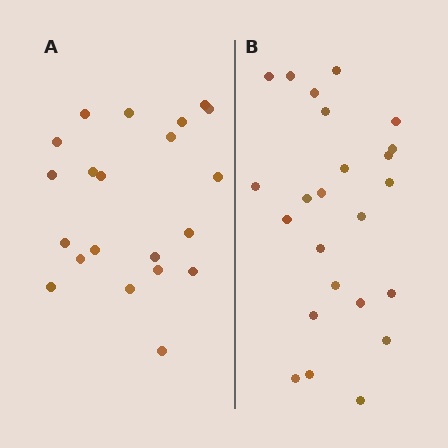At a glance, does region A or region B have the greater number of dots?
Region B (the right region) has more dots.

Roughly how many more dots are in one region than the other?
Region B has just a few more — roughly 2 or 3 more dots than region A.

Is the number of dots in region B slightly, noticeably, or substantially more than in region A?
Region B has only slightly more — the two regions are fairly close. The ratio is roughly 1.1 to 1.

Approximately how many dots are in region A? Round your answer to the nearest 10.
About 20 dots. (The exact count is 21, which rounds to 20.)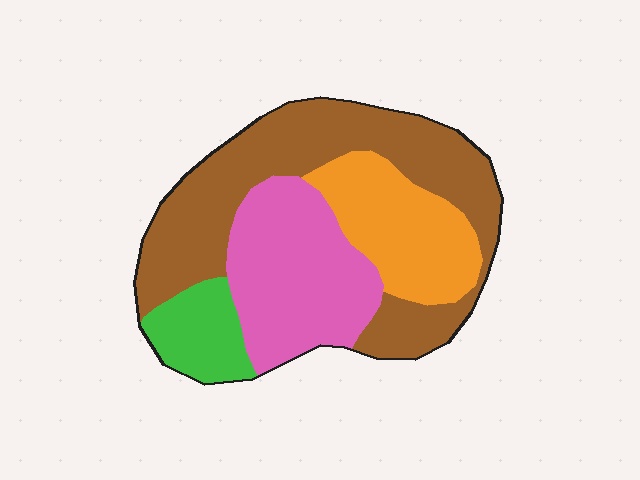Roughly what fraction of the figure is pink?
Pink takes up between a quarter and a half of the figure.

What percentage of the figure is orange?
Orange takes up about one fifth (1/5) of the figure.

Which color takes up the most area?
Brown, at roughly 45%.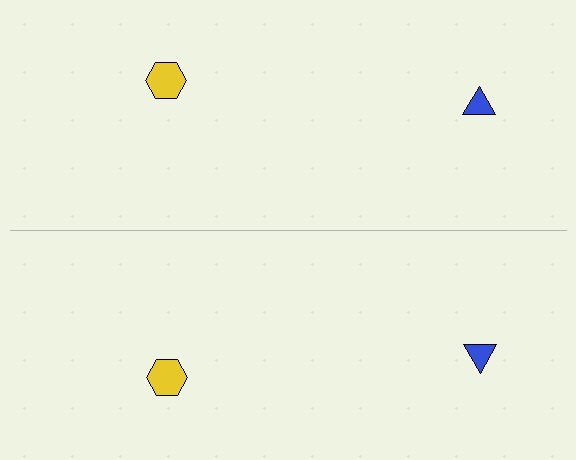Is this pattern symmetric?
Yes, this pattern has bilateral (reflection) symmetry.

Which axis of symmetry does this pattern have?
The pattern has a horizontal axis of symmetry running through the center of the image.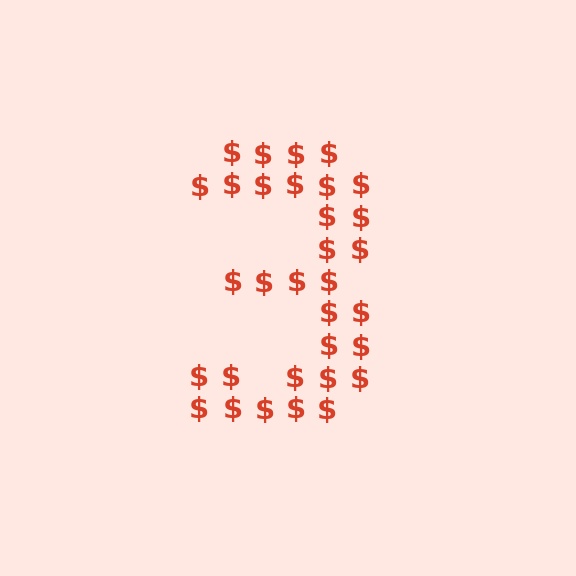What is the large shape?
The large shape is the digit 3.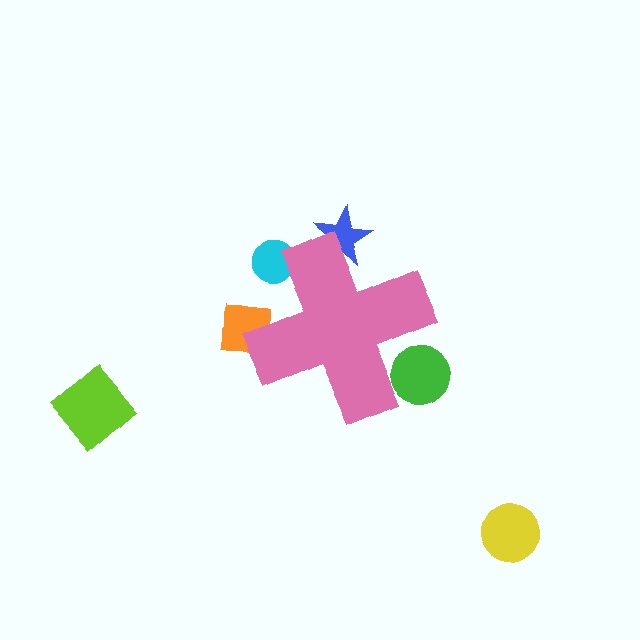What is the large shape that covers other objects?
A pink cross.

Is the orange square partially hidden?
Yes, the orange square is partially hidden behind the pink cross.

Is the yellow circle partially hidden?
No, the yellow circle is fully visible.